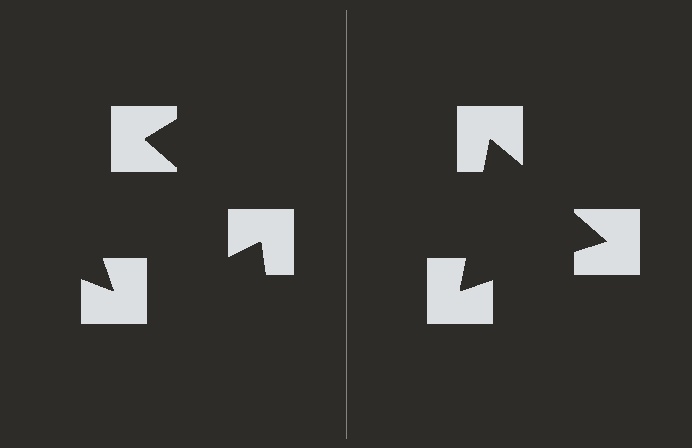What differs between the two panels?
The notched squares are positioned identically on both sides; only the wedge orientations differ. On the right they align to a triangle; on the left they are misaligned.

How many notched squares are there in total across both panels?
6 — 3 on each side.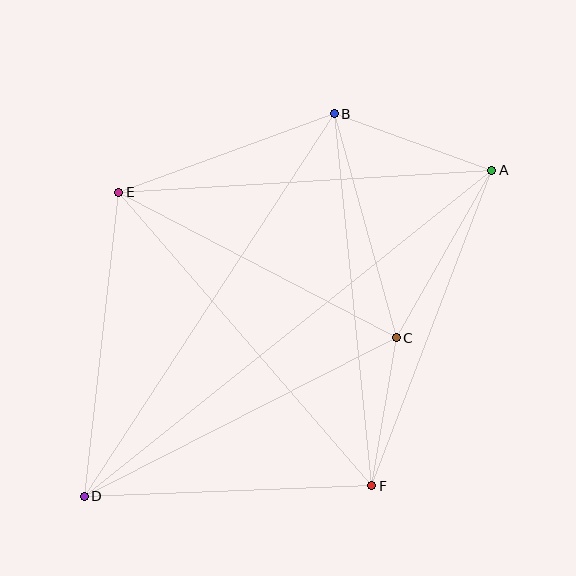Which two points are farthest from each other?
Points A and D are farthest from each other.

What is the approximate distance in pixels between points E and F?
The distance between E and F is approximately 387 pixels.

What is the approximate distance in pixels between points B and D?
The distance between B and D is approximately 457 pixels.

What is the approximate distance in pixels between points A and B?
The distance between A and B is approximately 167 pixels.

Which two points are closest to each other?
Points C and F are closest to each other.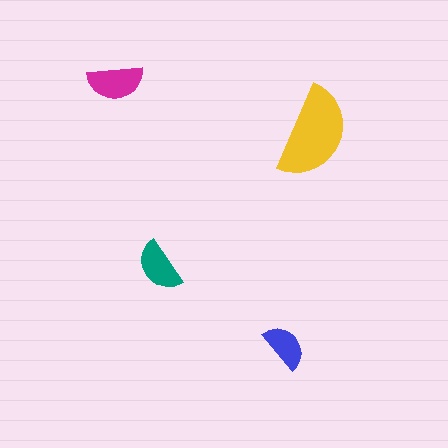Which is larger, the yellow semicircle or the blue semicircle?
The yellow one.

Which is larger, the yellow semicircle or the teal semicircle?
The yellow one.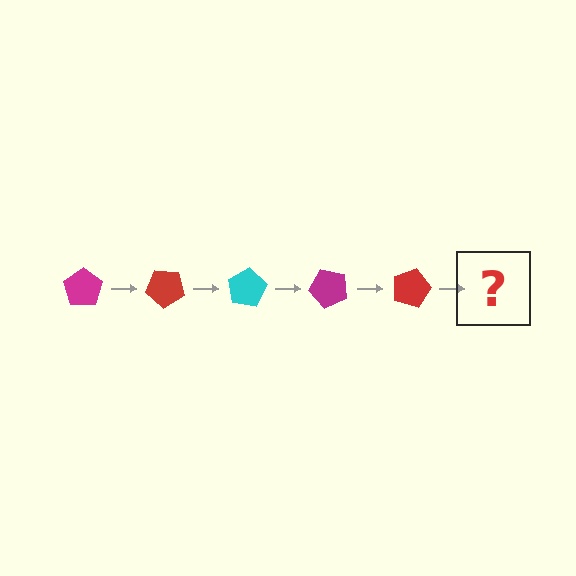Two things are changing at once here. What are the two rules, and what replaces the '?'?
The two rules are that it rotates 40 degrees each step and the color cycles through magenta, red, and cyan. The '?' should be a cyan pentagon, rotated 200 degrees from the start.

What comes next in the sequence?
The next element should be a cyan pentagon, rotated 200 degrees from the start.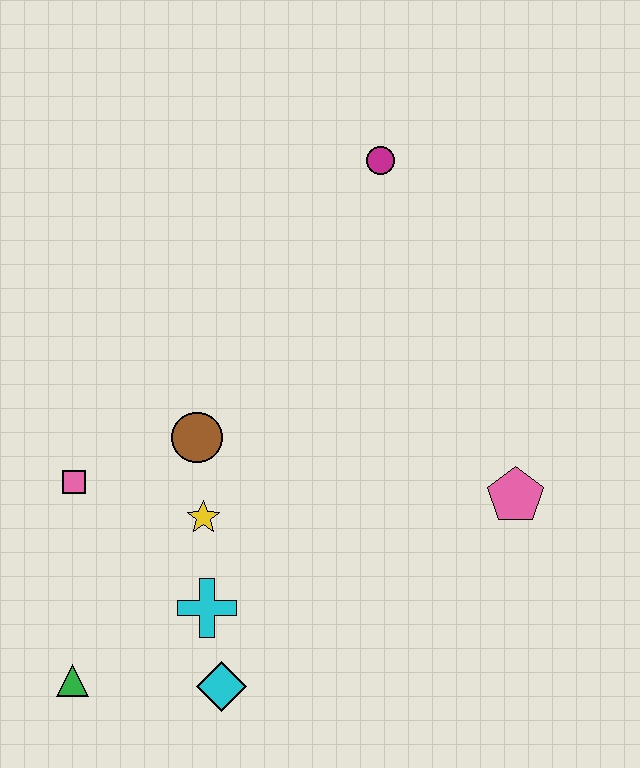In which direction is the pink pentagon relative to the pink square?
The pink pentagon is to the right of the pink square.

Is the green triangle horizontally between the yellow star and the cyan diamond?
No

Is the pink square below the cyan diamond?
No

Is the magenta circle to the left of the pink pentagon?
Yes